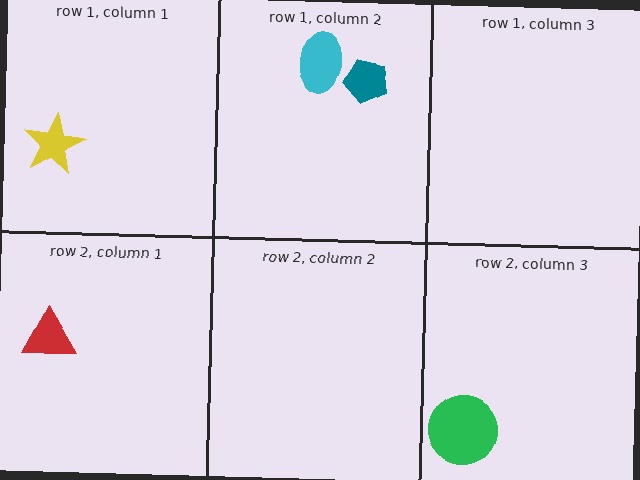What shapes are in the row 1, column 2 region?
The teal pentagon, the cyan ellipse.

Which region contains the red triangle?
The row 2, column 1 region.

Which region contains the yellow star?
The row 1, column 1 region.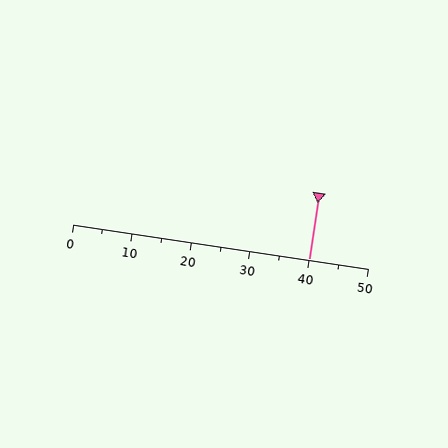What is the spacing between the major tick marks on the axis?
The major ticks are spaced 10 apart.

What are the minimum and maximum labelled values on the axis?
The axis runs from 0 to 50.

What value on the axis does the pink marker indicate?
The marker indicates approximately 40.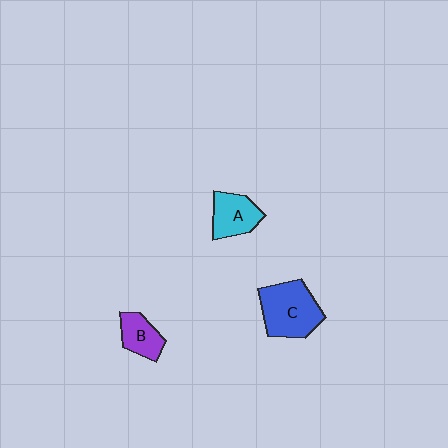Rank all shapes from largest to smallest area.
From largest to smallest: C (blue), A (cyan), B (purple).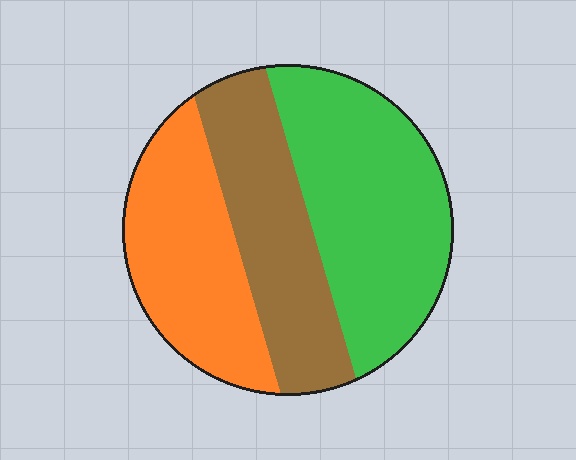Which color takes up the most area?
Green, at roughly 40%.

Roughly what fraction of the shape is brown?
Brown takes up about one quarter (1/4) of the shape.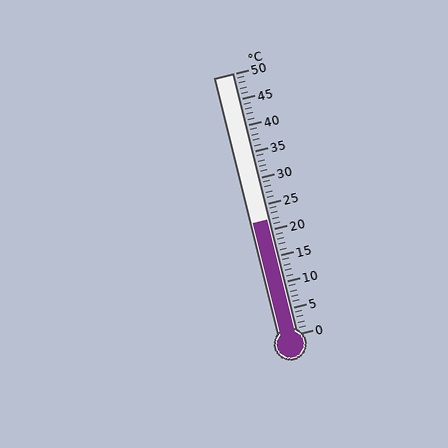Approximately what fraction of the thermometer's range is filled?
The thermometer is filled to approximately 45% of its range.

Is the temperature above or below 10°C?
The temperature is above 10°C.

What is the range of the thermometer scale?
The thermometer scale ranges from 0°C to 50°C.